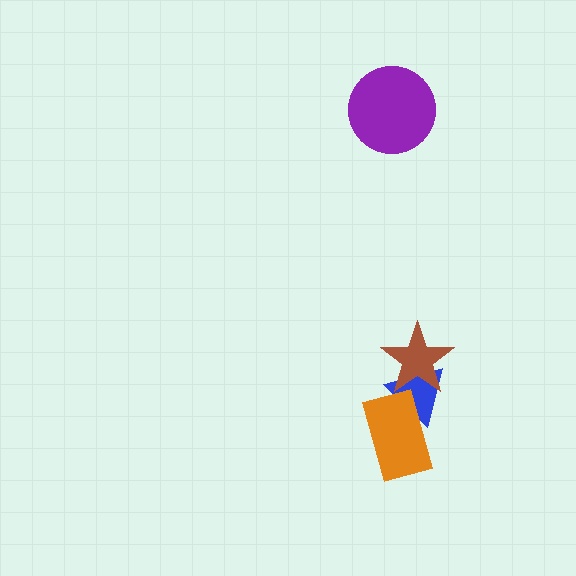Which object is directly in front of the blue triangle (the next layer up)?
The brown star is directly in front of the blue triangle.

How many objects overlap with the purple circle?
0 objects overlap with the purple circle.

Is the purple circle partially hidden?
No, no other shape covers it.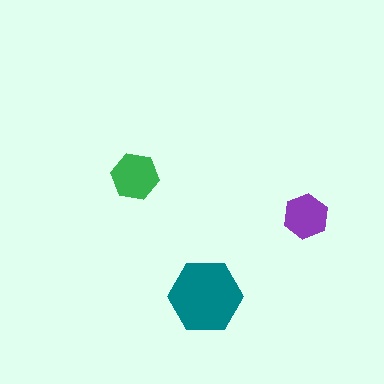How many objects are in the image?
There are 3 objects in the image.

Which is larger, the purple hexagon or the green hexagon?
The green one.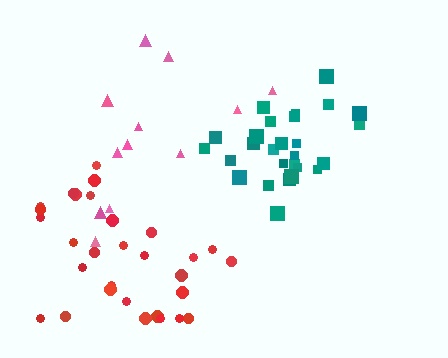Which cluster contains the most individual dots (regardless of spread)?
Red (30).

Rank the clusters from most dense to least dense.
teal, red, pink.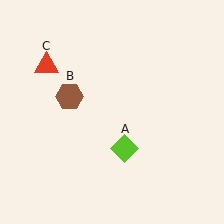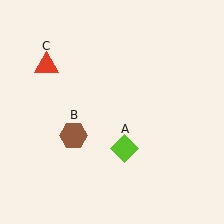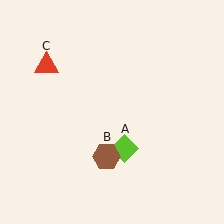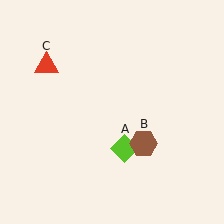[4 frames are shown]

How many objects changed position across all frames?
1 object changed position: brown hexagon (object B).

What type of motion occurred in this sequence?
The brown hexagon (object B) rotated counterclockwise around the center of the scene.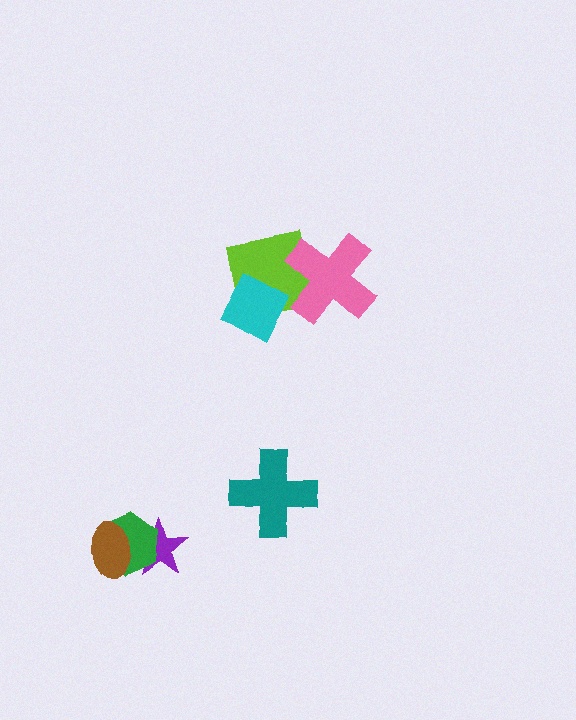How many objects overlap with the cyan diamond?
1 object overlaps with the cyan diamond.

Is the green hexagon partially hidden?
Yes, it is partially covered by another shape.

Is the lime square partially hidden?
Yes, it is partially covered by another shape.